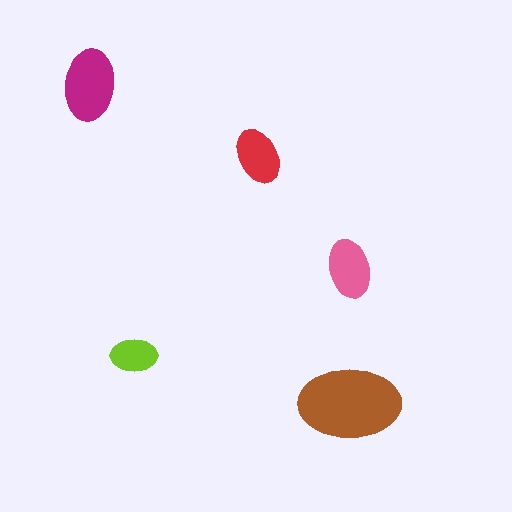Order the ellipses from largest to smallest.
the brown one, the magenta one, the pink one, the red one, the lime one.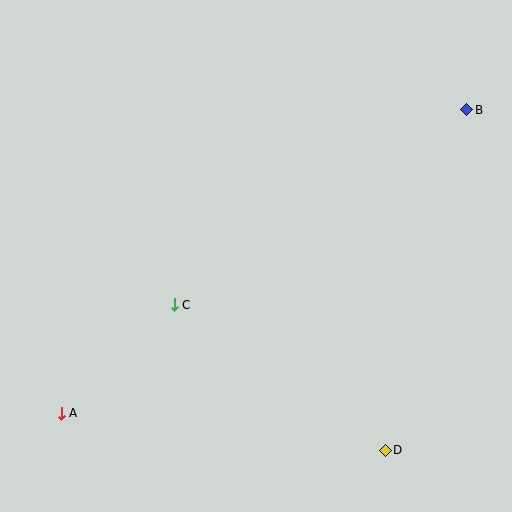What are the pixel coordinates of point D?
Point D is at (385, 450).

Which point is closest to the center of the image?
Point C at (174, 305) is closest to the center.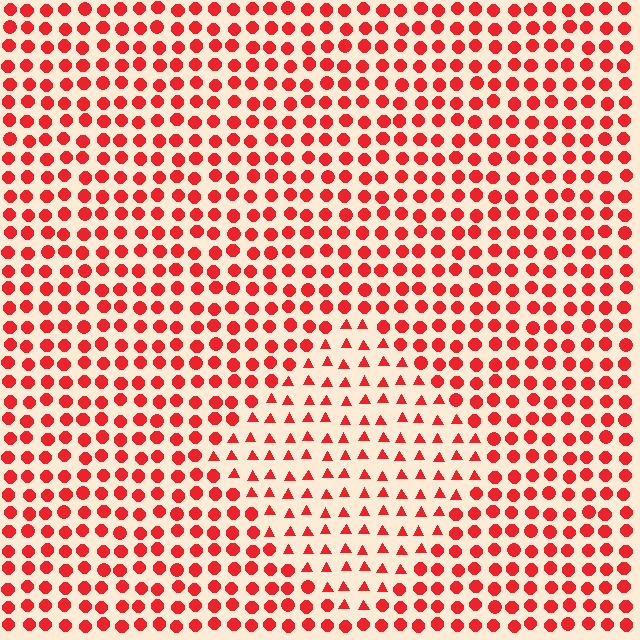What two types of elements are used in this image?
The image uses triangles inside the diamond region and circles outside it.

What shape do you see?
I see a diamond.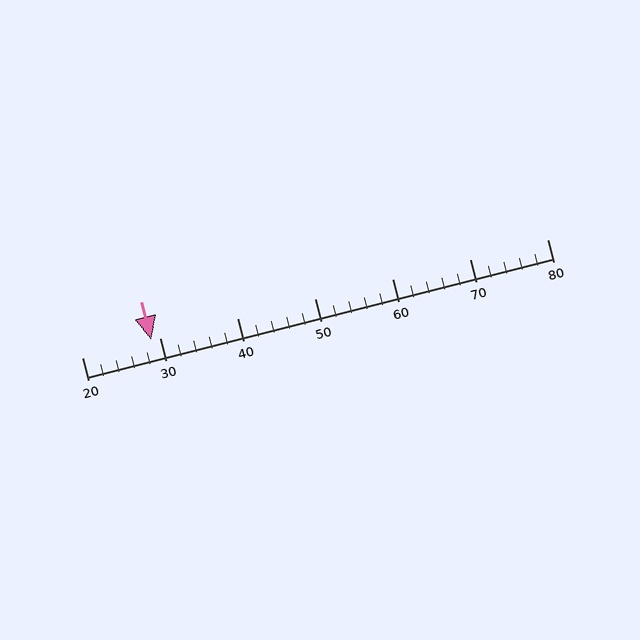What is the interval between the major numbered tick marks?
The major tick marks are spaced 10 units apart.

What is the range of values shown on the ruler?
The ruler shows values from 20 to 80.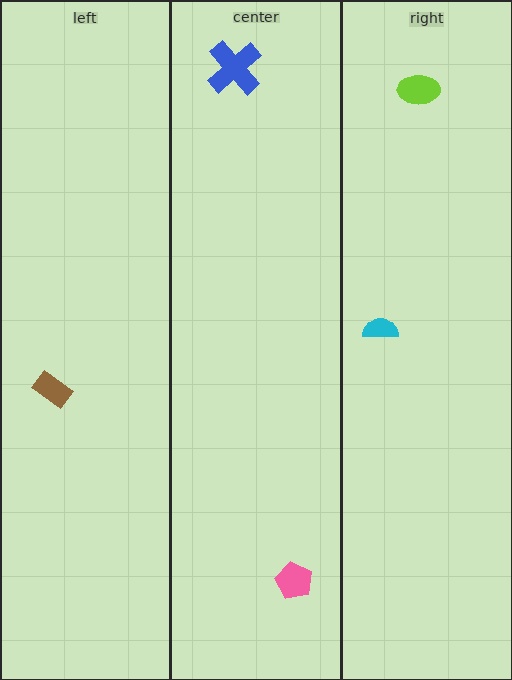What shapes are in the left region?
The brown rectangle.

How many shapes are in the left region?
1.